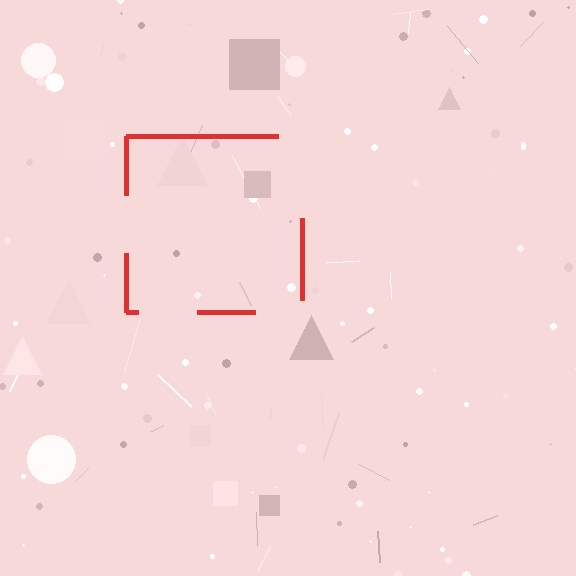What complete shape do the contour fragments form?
The contour fragments form a square.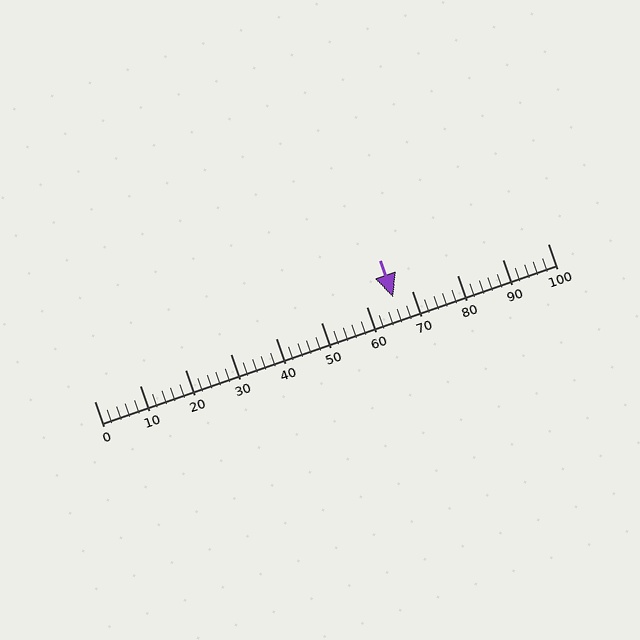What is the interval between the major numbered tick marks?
The major tick marks are spaced 10 units apart.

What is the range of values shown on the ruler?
The ruler shows values from 0 to 100.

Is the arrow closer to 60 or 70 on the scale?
The arrow is closer to 70.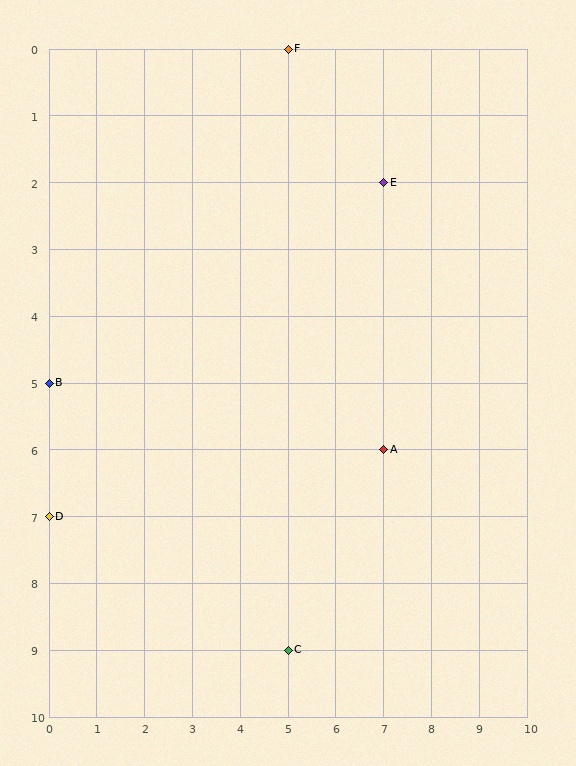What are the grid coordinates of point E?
Point E is at grid coordinates (7, 2).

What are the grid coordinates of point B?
Point B is at grid coordinates (0, 5).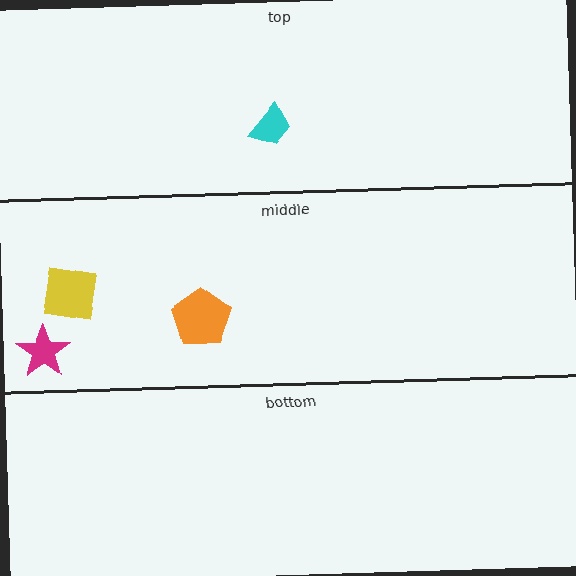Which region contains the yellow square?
The middle region.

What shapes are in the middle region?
The magenta star, the yellow square, the orange pentagon.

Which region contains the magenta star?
The middle region.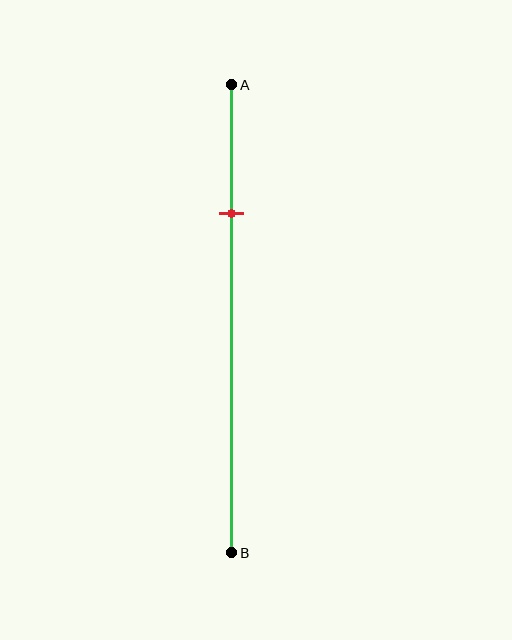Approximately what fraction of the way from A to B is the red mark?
The red mark is approximately 25% of the way from A to B.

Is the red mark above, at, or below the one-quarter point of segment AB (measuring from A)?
The red mark is approximately at the one-quarter point of segment AB.